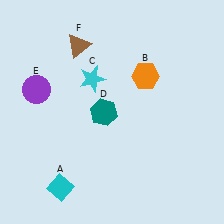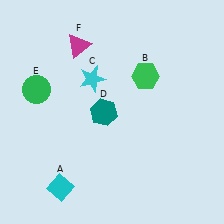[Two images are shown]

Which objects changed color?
B changed from orange to green. E changed from purple to green. F changed from brown to magenta.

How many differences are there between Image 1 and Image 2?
There are 3 differences between the two images.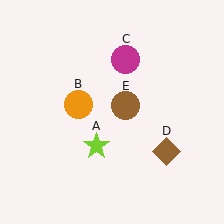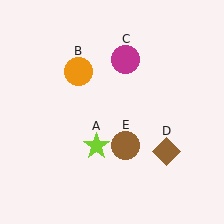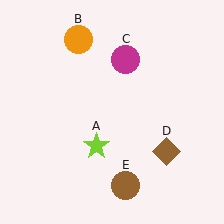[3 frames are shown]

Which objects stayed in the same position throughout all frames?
Lime star (object A) and magenta circle (object C) and brown diamond (object D) remained stationary.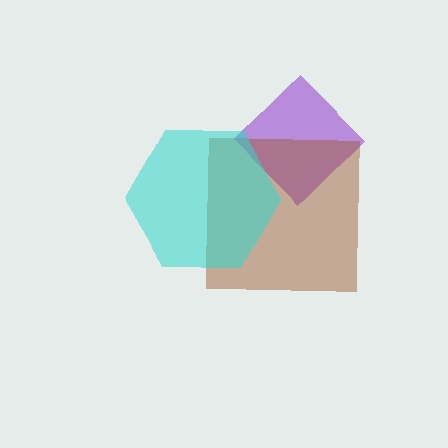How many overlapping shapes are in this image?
There are 3 overlapping shapes in the image.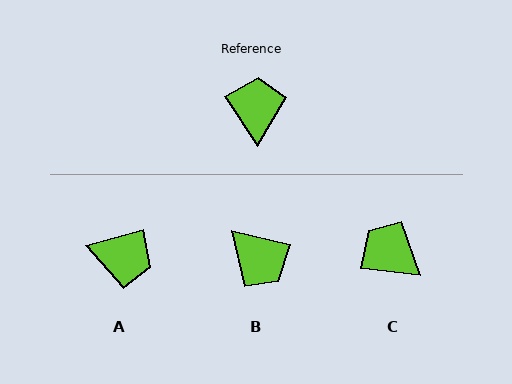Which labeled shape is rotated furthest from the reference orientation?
B, about 137 degrees away.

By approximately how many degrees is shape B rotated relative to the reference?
Approximately 137 degrees clockwise.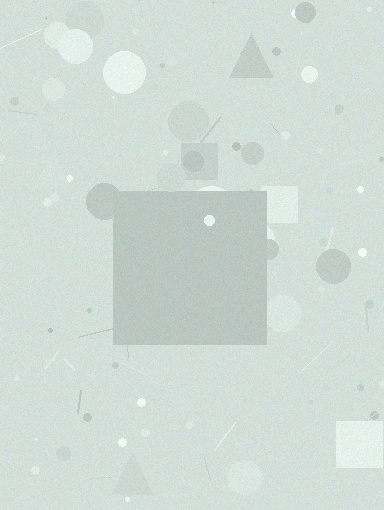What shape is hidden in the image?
A square is hidden in the image.